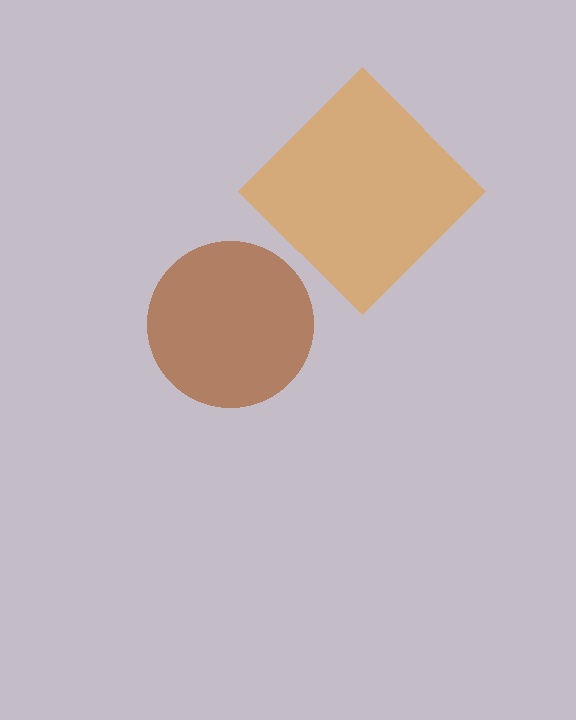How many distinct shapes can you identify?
There are 2 distinct shapes: an orange diamond, a brown circle.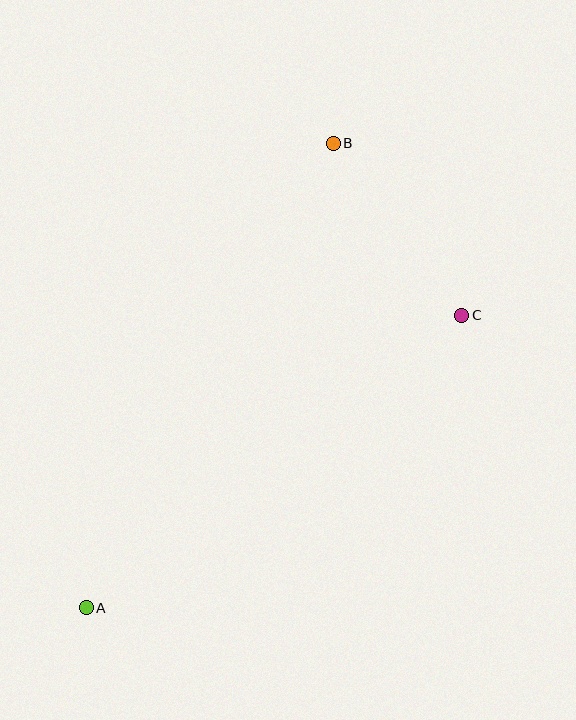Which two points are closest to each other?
Points B and C are closest to each other.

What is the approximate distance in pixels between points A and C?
The distance between A and C is approximately 476 pixels.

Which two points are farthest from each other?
Points A and B are farthest from each other.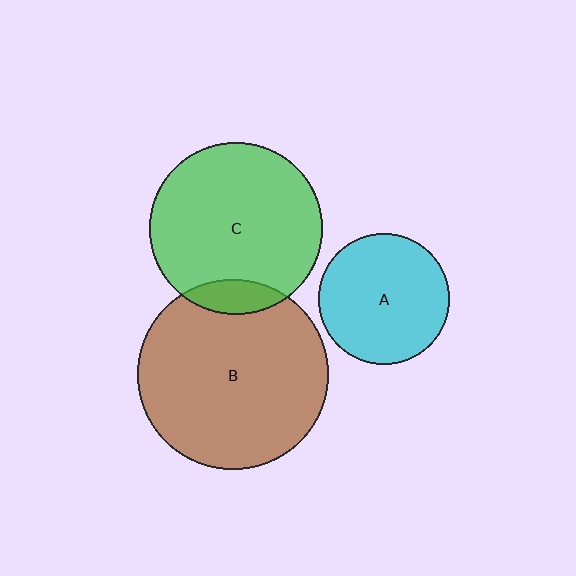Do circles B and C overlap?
Yes.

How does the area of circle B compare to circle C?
Approximately 1.2 times.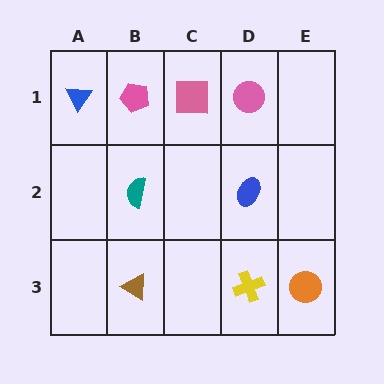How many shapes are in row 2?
2 shapes.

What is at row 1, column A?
A blue triangle.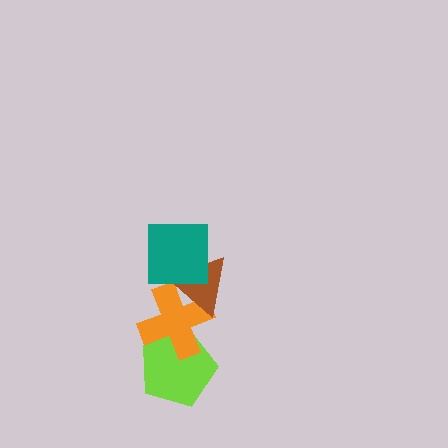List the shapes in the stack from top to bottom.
From top to bottom: the teal square, the brown triangle, the orange cross, the lime pentagon.